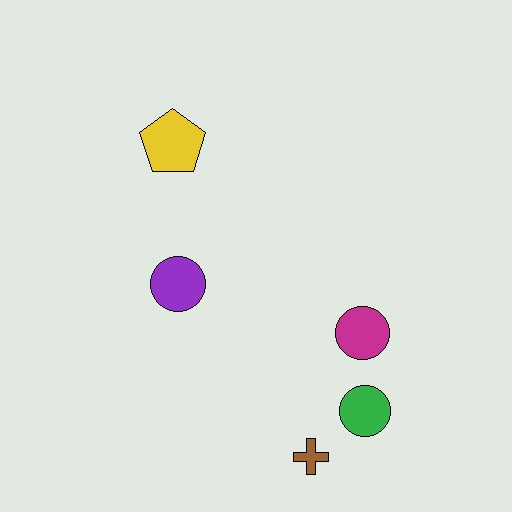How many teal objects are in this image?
There are no teal objects.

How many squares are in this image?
There are no squares.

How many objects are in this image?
There are 5 objects.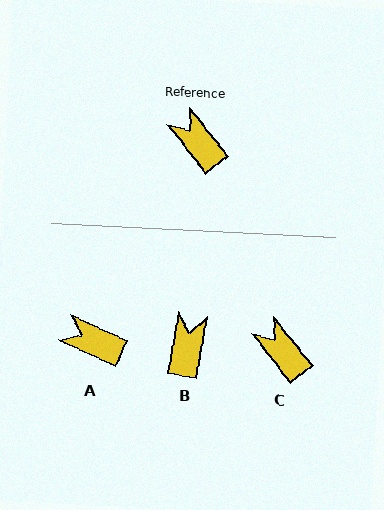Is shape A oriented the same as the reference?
No, it is off by about 27 degrees.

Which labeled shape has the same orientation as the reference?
C.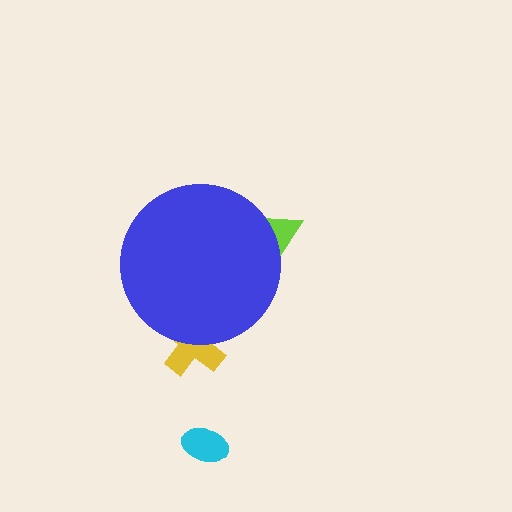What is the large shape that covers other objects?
A blue circle.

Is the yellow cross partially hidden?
Yes, the yellow cross is partially hidden behind the blue circle.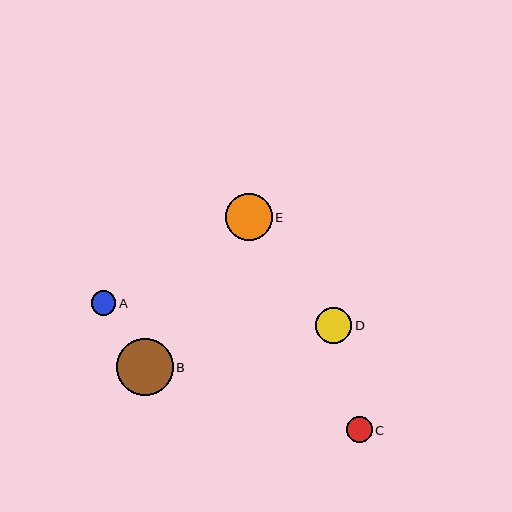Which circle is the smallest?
Circle A is the smallest with a size of approximately 24 pixels.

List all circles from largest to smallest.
From largest to smallest: B, E, D, C, A.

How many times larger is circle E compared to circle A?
Circle E is approximately 1.9 times the size of circle A.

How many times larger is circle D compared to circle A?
Circle D is approximately 1.5 times the size of circle A.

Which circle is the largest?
Circle B is the largest with a size of approximately 56 pixels.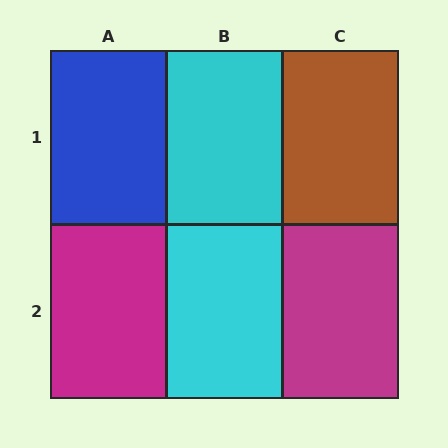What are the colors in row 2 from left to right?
Magenta, cyan, magenta.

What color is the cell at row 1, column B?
Cyan.